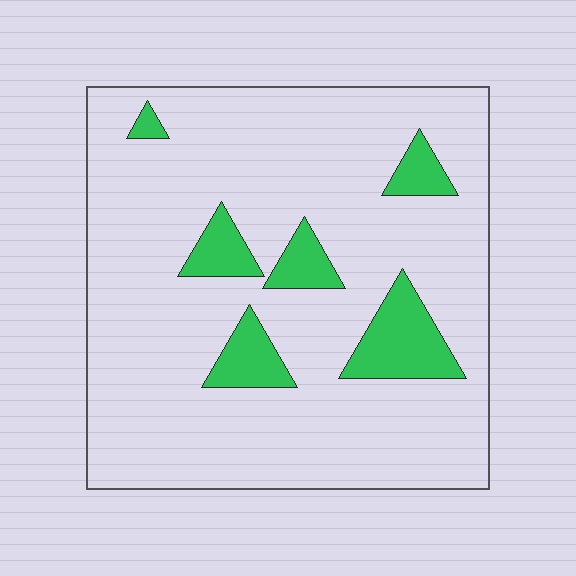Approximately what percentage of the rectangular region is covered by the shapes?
Approximately 15%.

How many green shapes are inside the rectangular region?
6.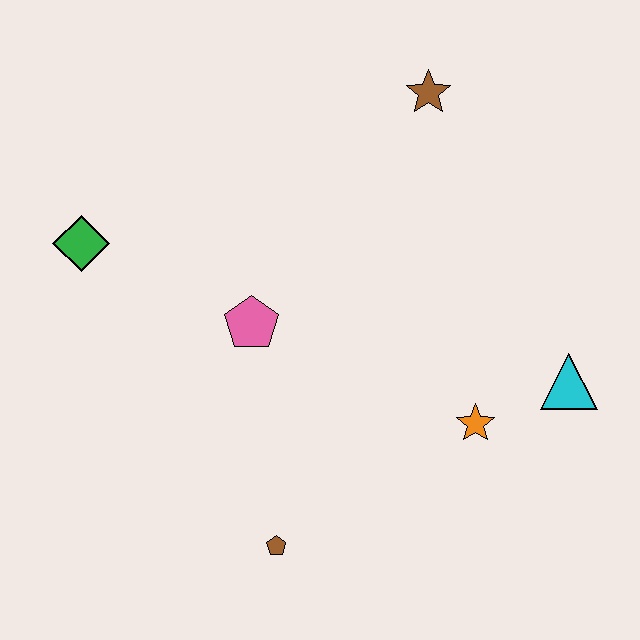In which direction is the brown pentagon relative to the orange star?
The brown pentagon is to the left of the orange star.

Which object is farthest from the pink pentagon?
The cyan triangle is farthest from the pink pentagon.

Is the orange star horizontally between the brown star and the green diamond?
No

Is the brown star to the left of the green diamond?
No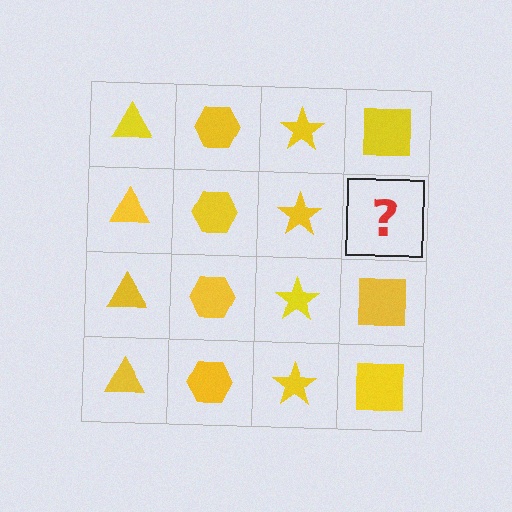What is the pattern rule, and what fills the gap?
The rule is that each column has a consistent shape. The gap should be filled with a yellow square.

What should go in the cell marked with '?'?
The missing cell should contain a yellow square.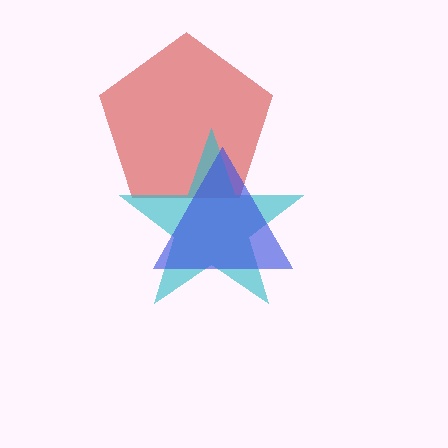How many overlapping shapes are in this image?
There are 3 overlapping shapes in the image.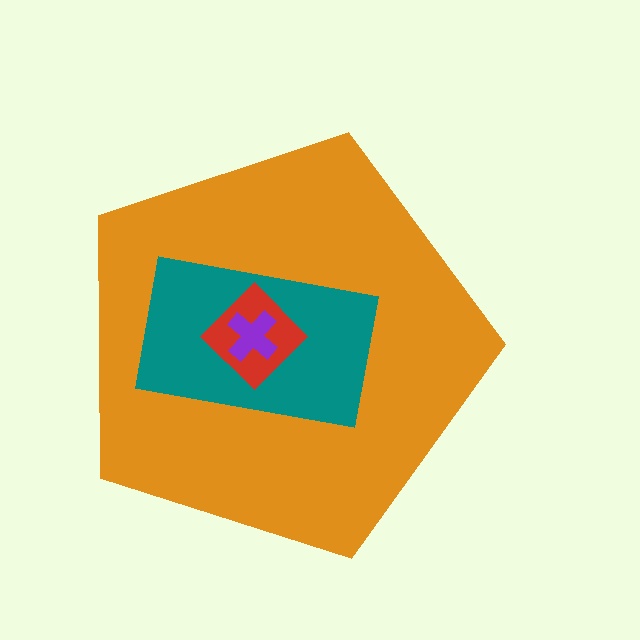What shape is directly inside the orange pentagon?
The teal rectangle.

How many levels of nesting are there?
4.